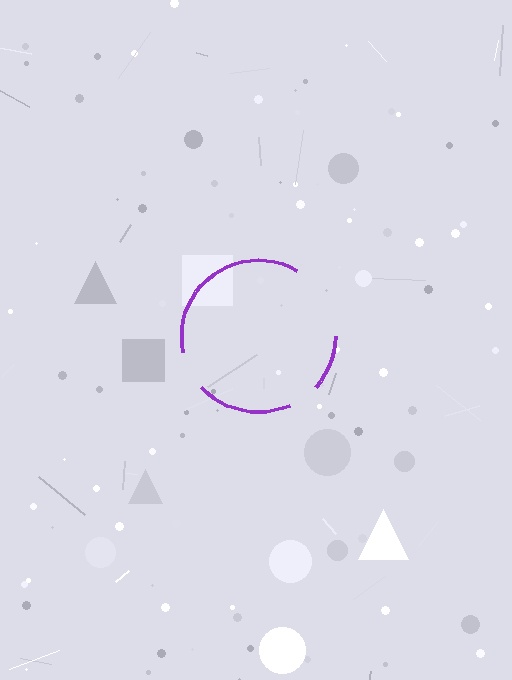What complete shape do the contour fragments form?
The contour fragments form a circle.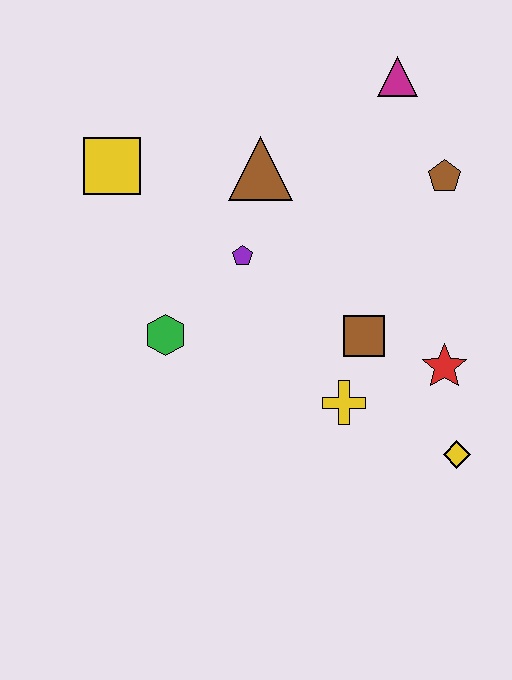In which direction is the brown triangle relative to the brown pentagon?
The brown triangle is to the left of the brown pentagon.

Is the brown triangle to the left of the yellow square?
No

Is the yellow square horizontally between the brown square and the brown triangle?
No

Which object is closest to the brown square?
The yellow cross is closest to the brown square.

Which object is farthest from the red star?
The yellow square is farthest from the red star.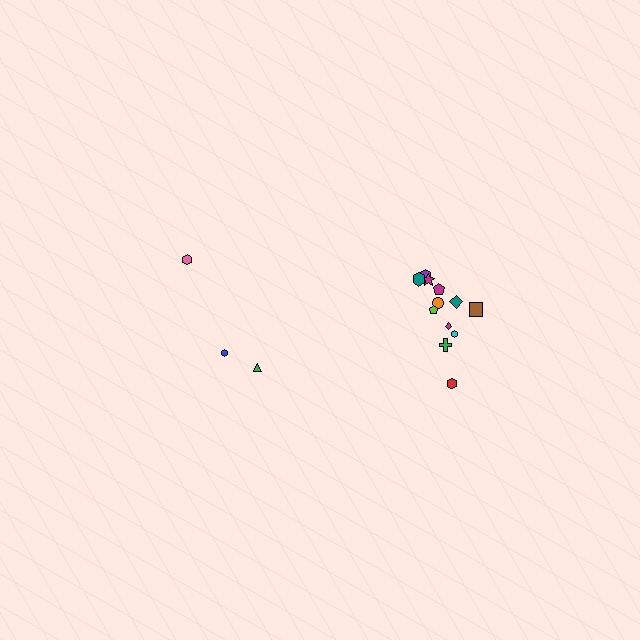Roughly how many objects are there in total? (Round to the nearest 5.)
Roughly 15 objects in total.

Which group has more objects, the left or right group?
The right group.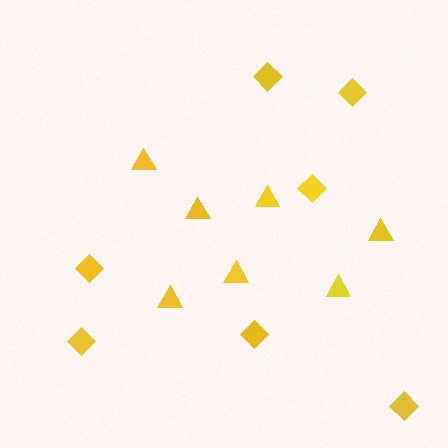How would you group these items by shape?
There are 2 groups: one group of triangles (7) and one group of diamonds (7).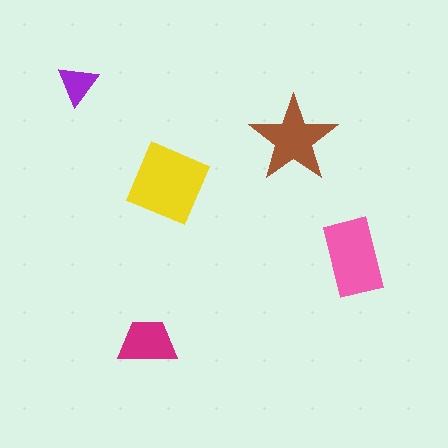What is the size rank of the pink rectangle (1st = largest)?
2nd.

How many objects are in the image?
There are 5 objects in the image.